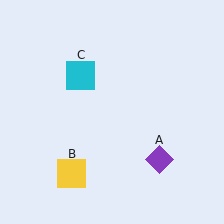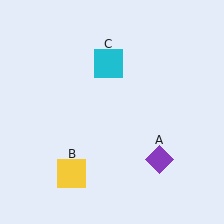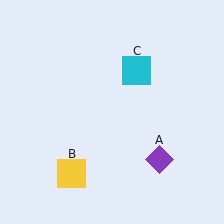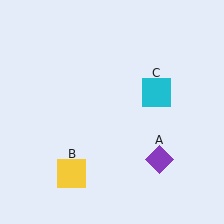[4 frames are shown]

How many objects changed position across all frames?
1 object changed position: cyan square (object C).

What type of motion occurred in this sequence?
The cyan square (object C) rotated clockwise around the center of the scene.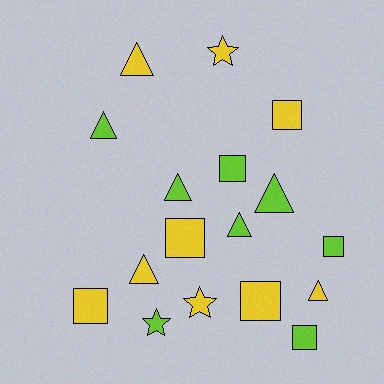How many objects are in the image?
There are 17 objects.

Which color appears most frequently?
Yellow, with 9 objects.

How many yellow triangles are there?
There are 3 yellow triangles.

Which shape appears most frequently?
Triangle, with 7 objects.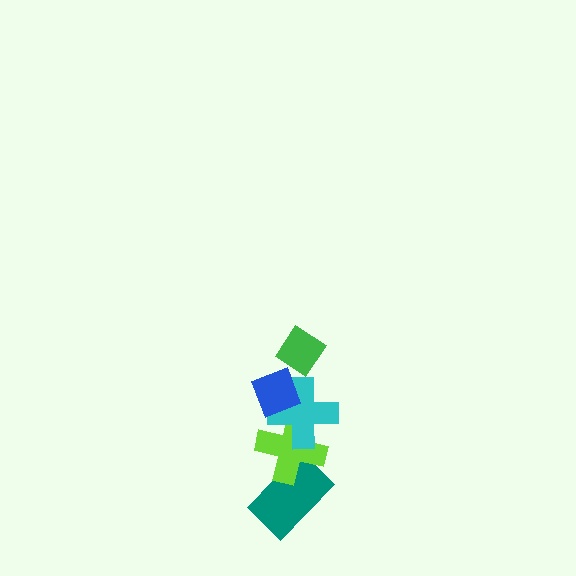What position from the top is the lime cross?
The lime cross is 4th from the top.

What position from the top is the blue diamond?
The blue diamond is 2nd from the top.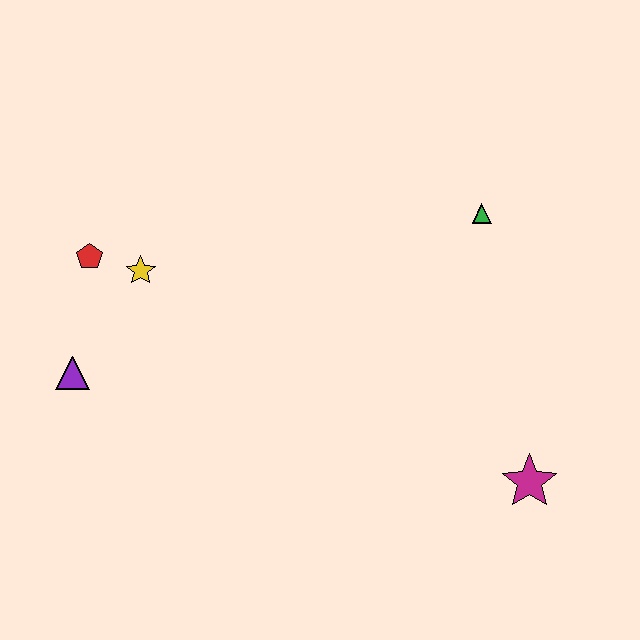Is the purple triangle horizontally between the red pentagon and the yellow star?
No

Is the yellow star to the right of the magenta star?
No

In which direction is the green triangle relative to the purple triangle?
The green triangle is to the right of the purple triangle.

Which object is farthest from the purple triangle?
The magenta star is farthest from the purple triangle.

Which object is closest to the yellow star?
The red pentagon is closest to the yellow star.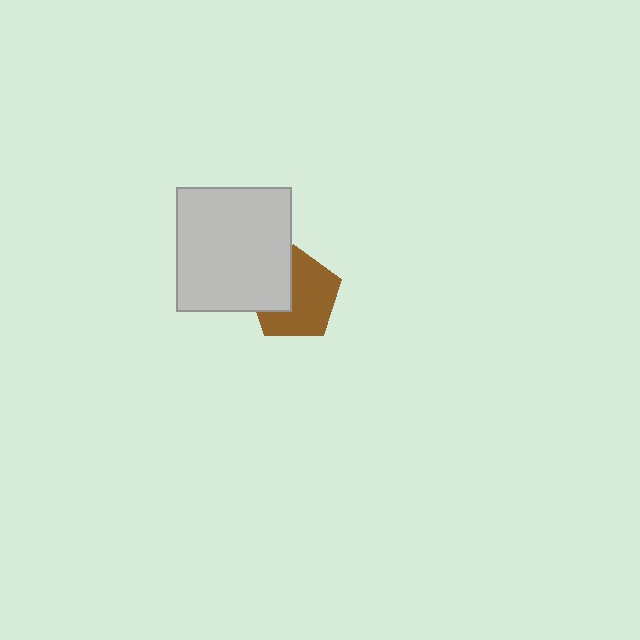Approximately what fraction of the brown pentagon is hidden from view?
Roughly 34% of the brown pentagon is hidden behind the light gray rectangle.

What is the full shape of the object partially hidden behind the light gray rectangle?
The partially hidden object is a brown pentagon.